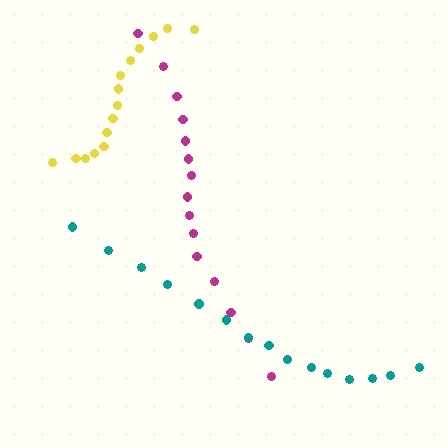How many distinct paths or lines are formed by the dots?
There are 3 distinct paths.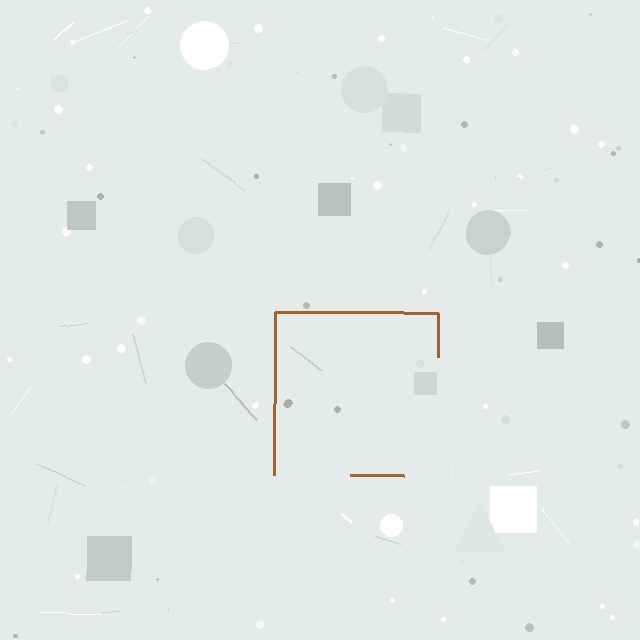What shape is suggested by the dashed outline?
The dashed outline suggests a square.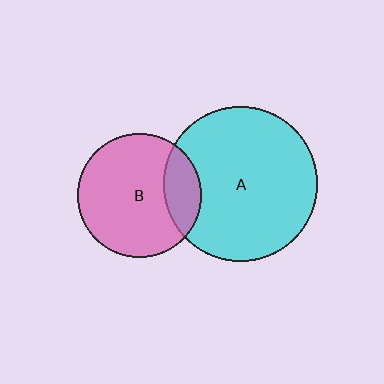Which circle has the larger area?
Circle A (cyan).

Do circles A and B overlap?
Yes.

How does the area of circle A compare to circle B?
Approximately 1.6 times.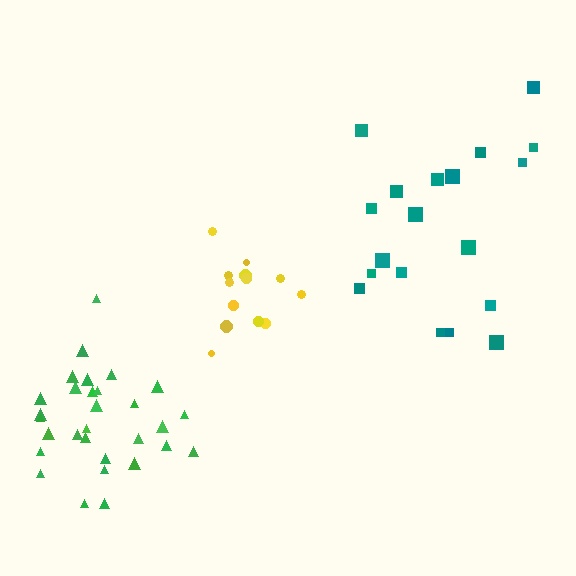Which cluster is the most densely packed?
Yellow.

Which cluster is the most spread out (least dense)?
Teal.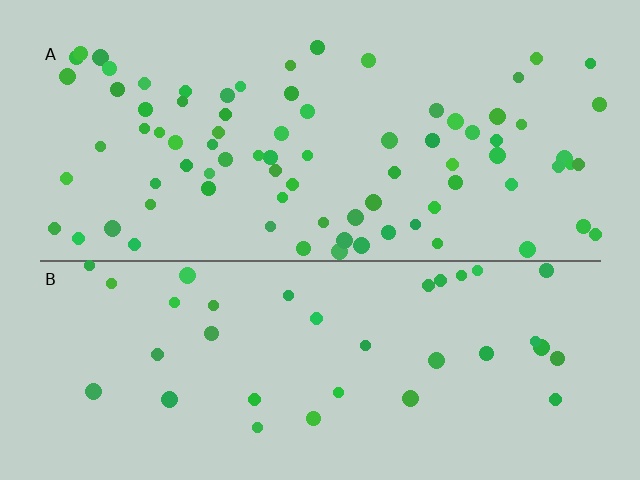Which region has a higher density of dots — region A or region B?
A (the top).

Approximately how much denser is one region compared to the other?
Approximately 2.3× — region A over region B.